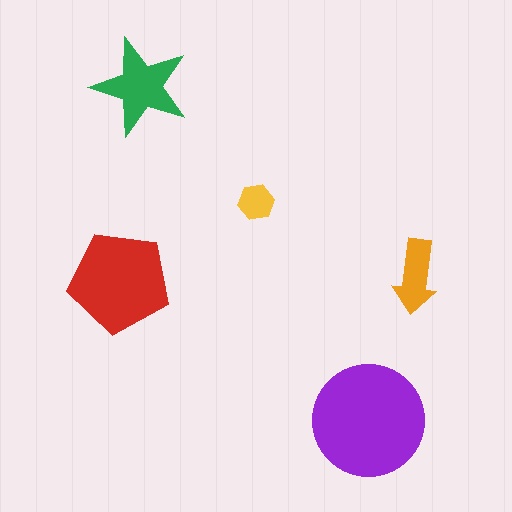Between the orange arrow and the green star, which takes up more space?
The green star.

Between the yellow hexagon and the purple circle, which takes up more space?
The purple circle.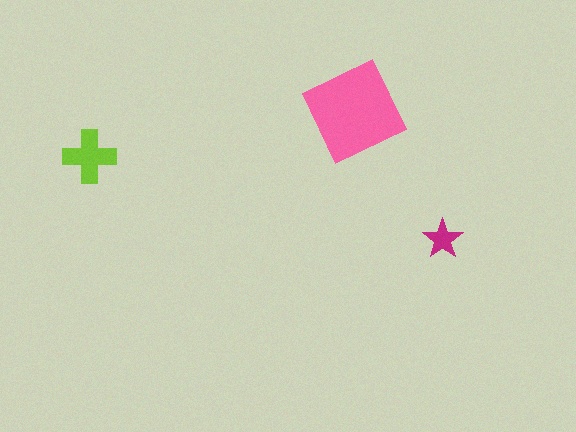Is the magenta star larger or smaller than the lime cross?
Smaller.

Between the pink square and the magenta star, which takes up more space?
The pink square.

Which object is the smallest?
The magenta star.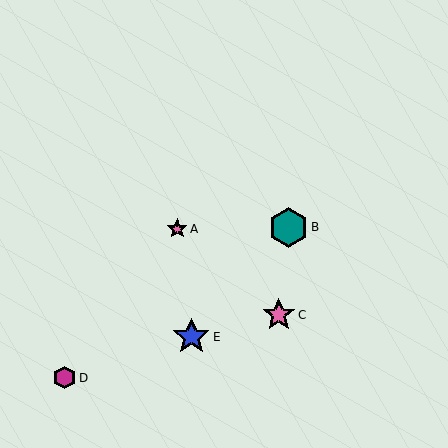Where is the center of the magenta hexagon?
The center of the magenta hexagon is at (64, 378).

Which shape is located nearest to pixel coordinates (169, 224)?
The pink star (labeled A) at (177, 229) is nearest to that location.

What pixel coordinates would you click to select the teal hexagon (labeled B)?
Click at (289, 228) to select the teal hexagon B.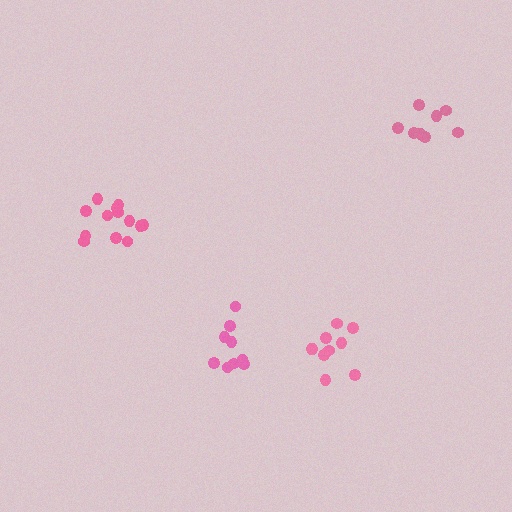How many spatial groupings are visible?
There are 4 spatial groupings.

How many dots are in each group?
Group 1: 10 dots, Group 2: 9 dots, Group 3: 13 dots, Group 4: 8 dots (40 total).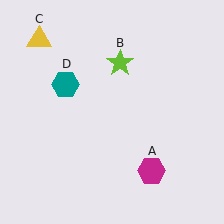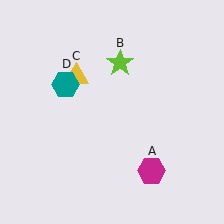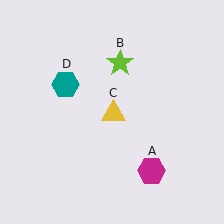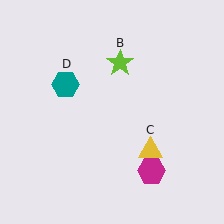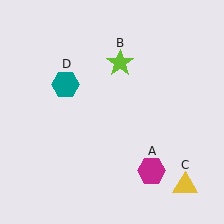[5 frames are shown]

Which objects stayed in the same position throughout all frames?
Magenta hexagon (object A) and lime star (object B) and teal hexagon (object D) remained stationary.